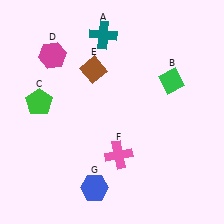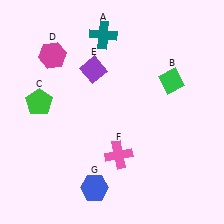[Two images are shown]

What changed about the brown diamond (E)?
In Image 1, E is brown. In Image 2, it changed to purple.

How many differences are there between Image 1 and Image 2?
There is 1 difference between the two images.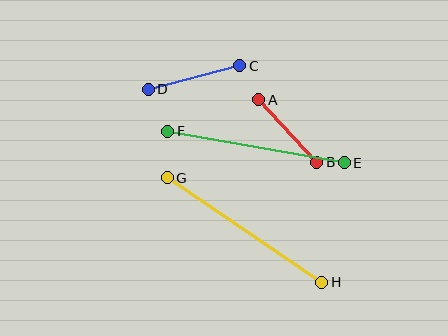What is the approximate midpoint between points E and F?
The midpoint is at approximately (256, 147) pixels.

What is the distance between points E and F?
The distance is approximately 179 pixels.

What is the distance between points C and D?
The distance is approximately 95 pixels.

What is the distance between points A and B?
The distance is approximately 85 pixels.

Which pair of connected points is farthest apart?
Points G and H are farthest apart.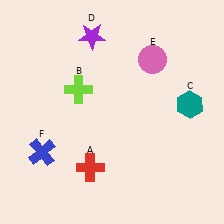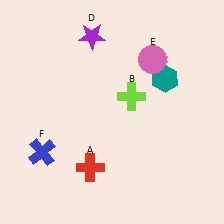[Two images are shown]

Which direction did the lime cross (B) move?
The lime cross (B) moved right.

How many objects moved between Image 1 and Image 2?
2 objects moved between the two images.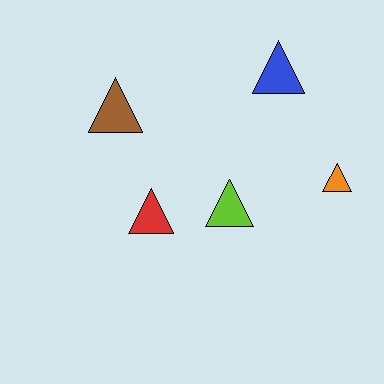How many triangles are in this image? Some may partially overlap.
There are 5 triangles.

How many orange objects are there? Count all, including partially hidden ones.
There is 1 orange object.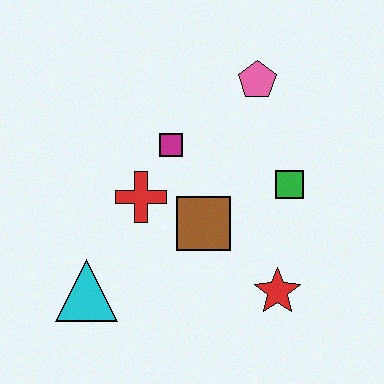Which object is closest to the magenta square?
The red cross is closest to the magenta square.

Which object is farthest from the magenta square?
The red star is farthest from the magenta square.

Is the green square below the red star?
No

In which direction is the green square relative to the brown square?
The green square is to the right of the brown square.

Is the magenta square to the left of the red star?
Yes